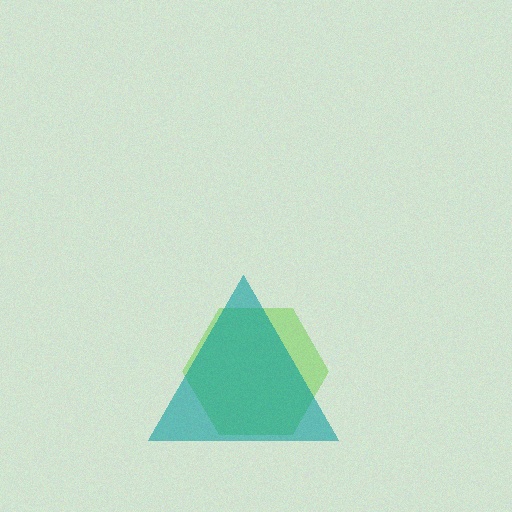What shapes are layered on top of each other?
The layered shapes are: a lime hexagon, a teal triangle.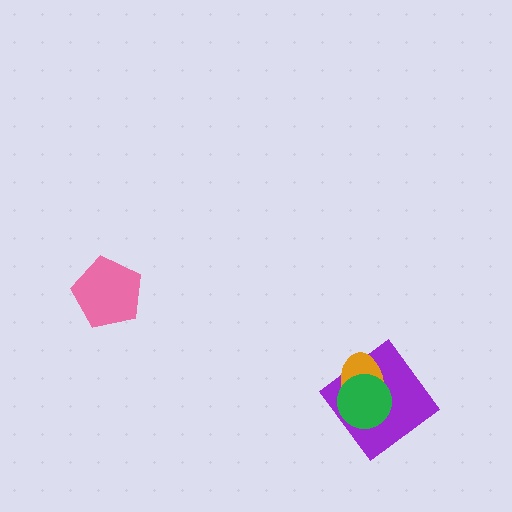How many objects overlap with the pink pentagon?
0 objects overlap with the pink pentagon.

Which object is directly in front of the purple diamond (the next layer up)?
The orange ellipse is directly in front of the purple diamond.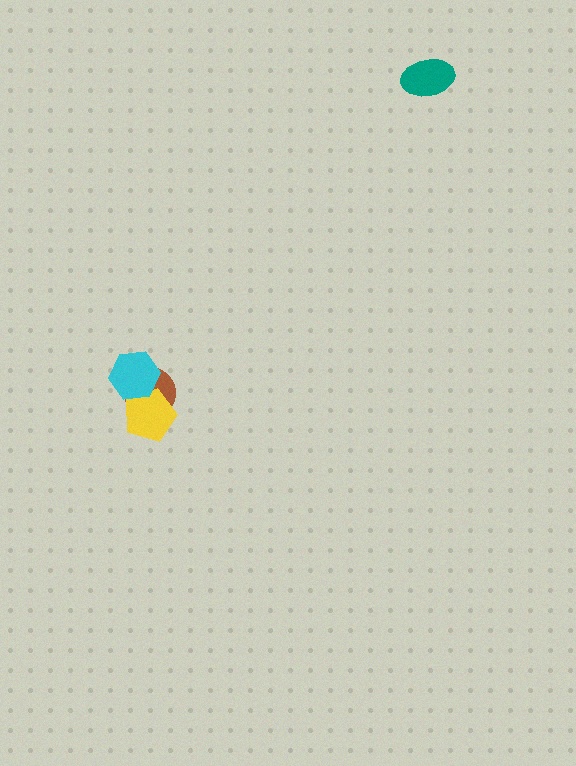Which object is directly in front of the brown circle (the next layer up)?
The yellow pentagon is directly in front of the brown circle.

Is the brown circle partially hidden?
Yes, it is partially covered by another shape.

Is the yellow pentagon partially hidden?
Yes, it is partially covered by another shape.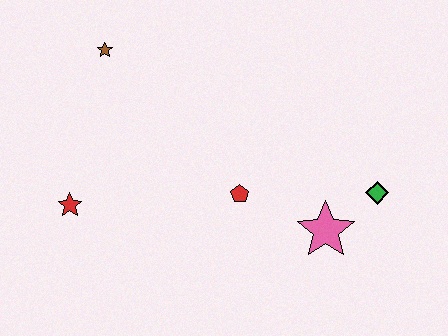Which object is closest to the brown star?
The red star is closest to the brown star.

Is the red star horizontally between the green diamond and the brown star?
No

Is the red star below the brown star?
Yes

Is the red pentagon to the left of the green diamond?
Yes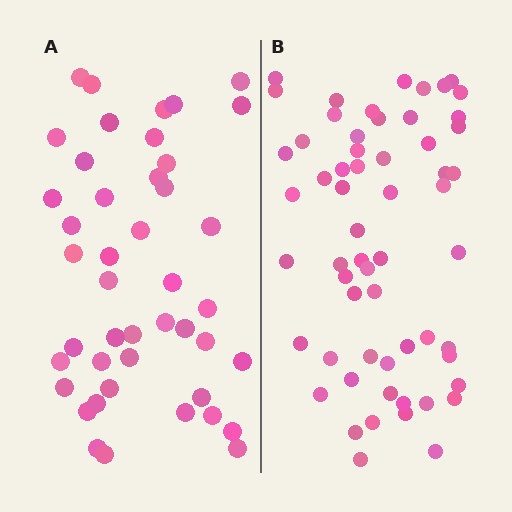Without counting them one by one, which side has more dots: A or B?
Region B (the right region) has more dots.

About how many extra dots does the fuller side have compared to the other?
Region B has approximately 15 more dots than region A.